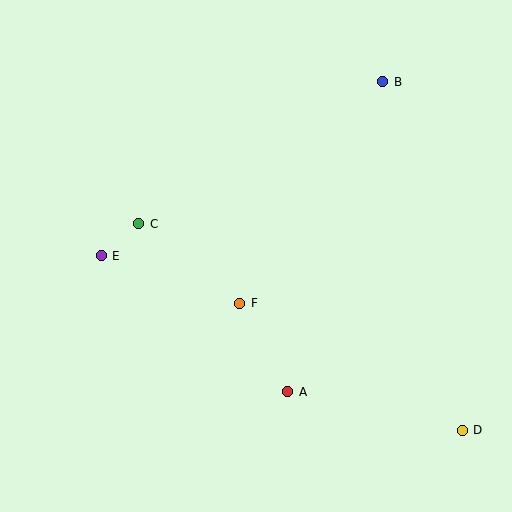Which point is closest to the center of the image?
Point F at (240, 303) is closest to the center.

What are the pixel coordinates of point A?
Point A is at (288, 392).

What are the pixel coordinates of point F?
Point F is at (240, 303).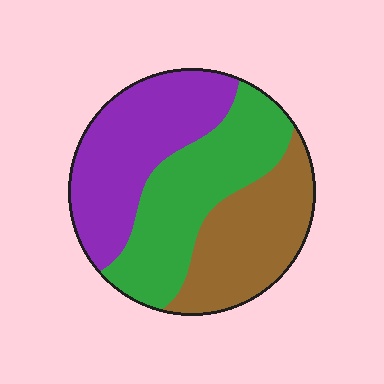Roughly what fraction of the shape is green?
Green takes up about one third (1/3) of the shape.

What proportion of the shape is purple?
Purple takes up between a quarter and a half of the shape.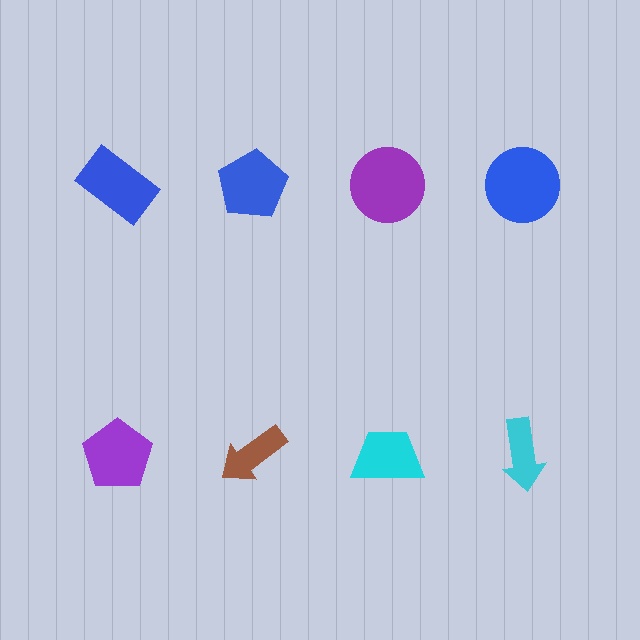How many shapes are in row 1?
4 shapes.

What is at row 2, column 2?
A brown arrow.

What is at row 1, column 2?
A blue pentagon.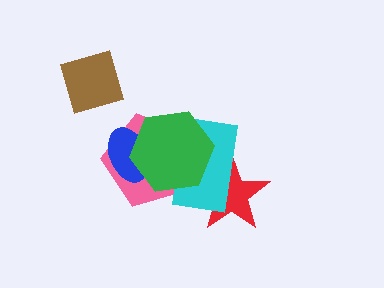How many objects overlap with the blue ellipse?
2 objects overlap with the blue ellipse.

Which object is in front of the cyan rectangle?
The green hexagon is in front of the cyan rectangle.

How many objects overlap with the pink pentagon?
3 objects overlap with the pink pentagon.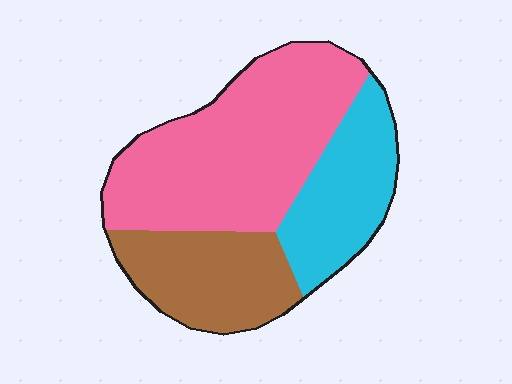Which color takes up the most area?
Pink, at roughly 50%.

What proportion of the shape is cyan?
Cyan covers about 25% of the shape.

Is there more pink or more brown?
Pink.